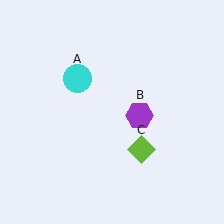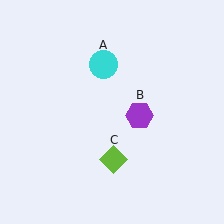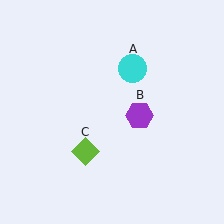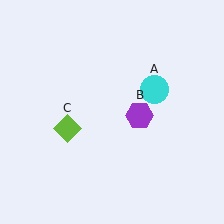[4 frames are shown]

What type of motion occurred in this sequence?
The cyan circle (object A), lime diamond (object C) rotated clockwise around the center of the scene.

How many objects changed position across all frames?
2 objects changed position: cyan circle (object A), lime diamond (object C).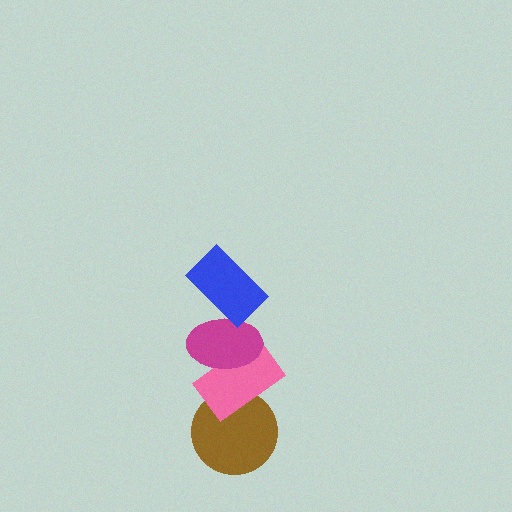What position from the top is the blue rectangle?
The blue rectangle is 1st from the top.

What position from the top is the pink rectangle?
The pink rectangle is 3rd from the top.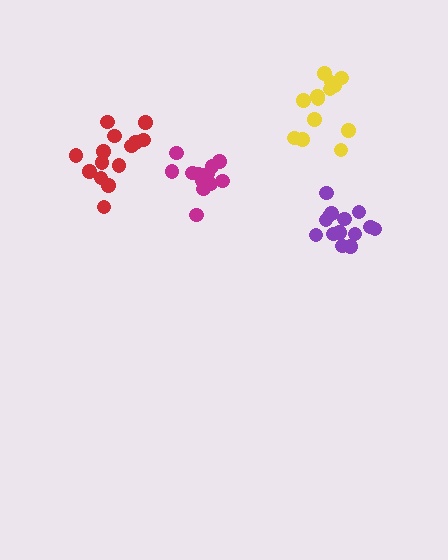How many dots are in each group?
Group 1: 12 dots, Group 2: 14 dots, Group 3: 14 dots, Group 4: 13 dots (53 total).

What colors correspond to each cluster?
The clusters are colored: magenta, red, purple, yellow.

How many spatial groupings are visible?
There are 4 spatial groupings.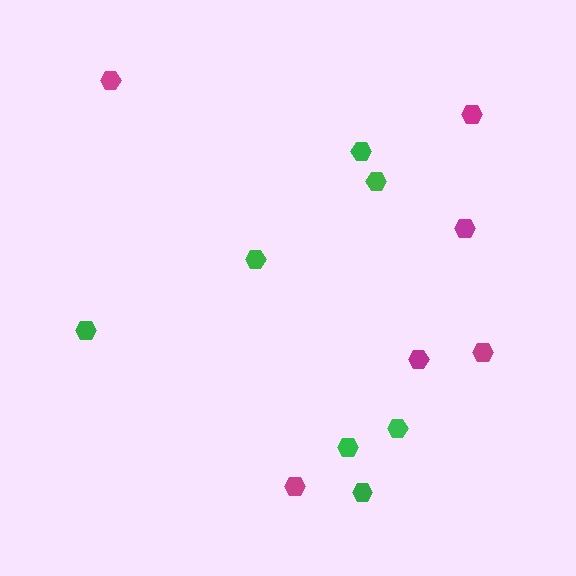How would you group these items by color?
There are 2 groups: one group of magenta hexagons (6) and one group of green hexagons (7).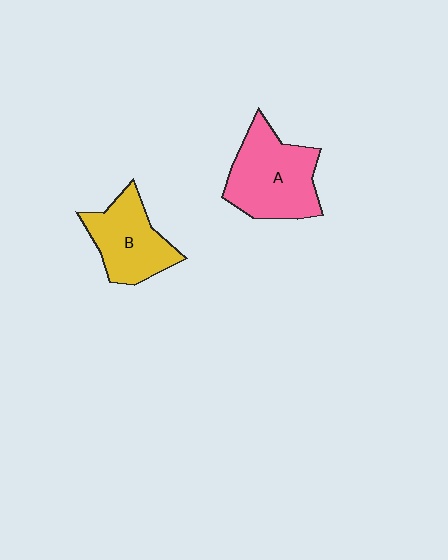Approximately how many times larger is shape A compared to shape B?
Approximately 1.2 times.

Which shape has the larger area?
Shape A (pink).